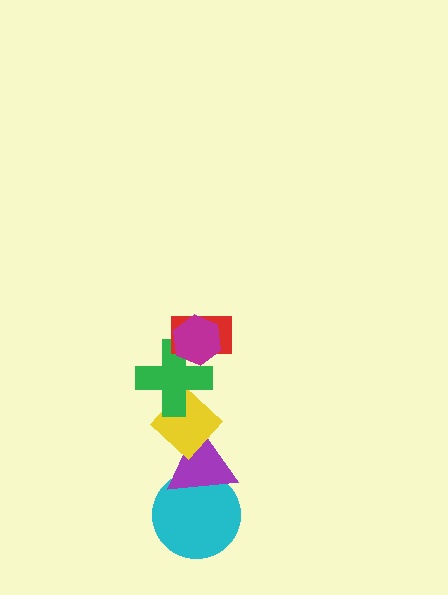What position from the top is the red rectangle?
The red rectangle is 2nd from the top.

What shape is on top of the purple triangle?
The yellow diamond is on top of the purple triangle.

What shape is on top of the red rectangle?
The magenta hexagon is on top of the red rectangle.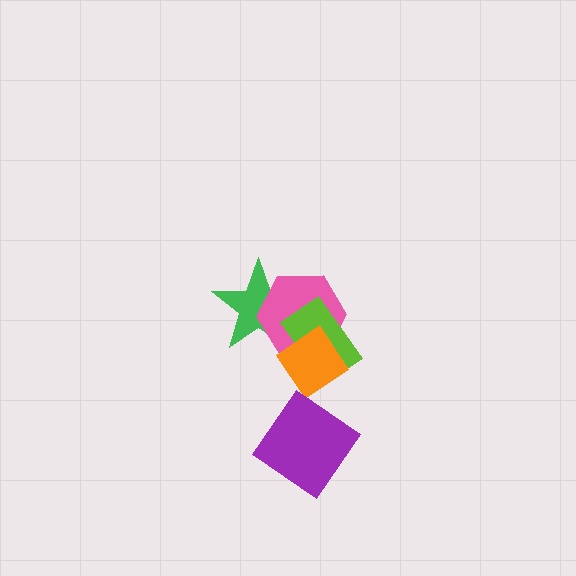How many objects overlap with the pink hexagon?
3 objects overlap with the pink hexagon.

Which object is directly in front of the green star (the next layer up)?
The pink hexagon is directly in front of the green star.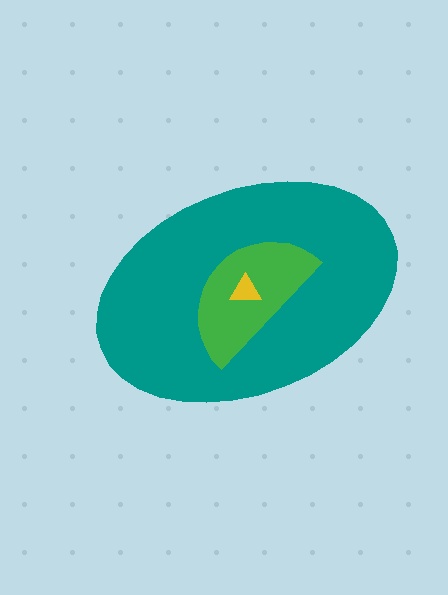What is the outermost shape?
The teal ellipse.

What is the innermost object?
The yellow triangle.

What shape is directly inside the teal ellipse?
The green semicircle.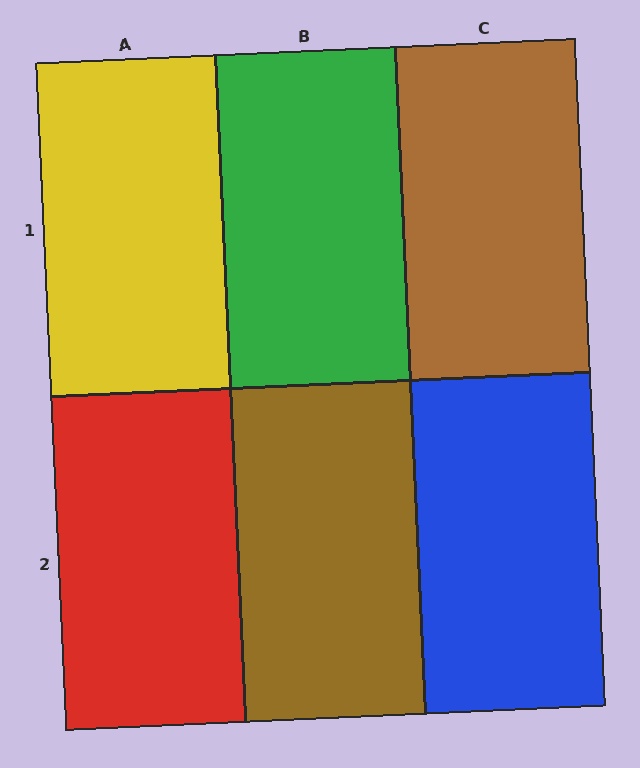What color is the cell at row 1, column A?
Yellow.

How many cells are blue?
1 cell is blue.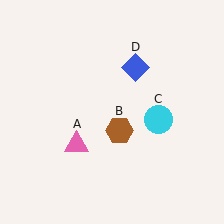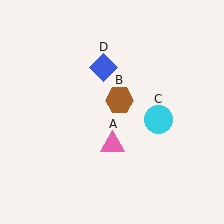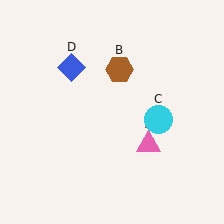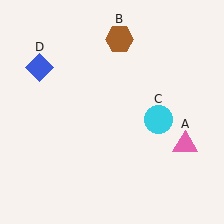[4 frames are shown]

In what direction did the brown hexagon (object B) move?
The brown hexagon (object B) moved up.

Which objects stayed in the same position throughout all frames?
Cyan circle (object C) remained stationary.